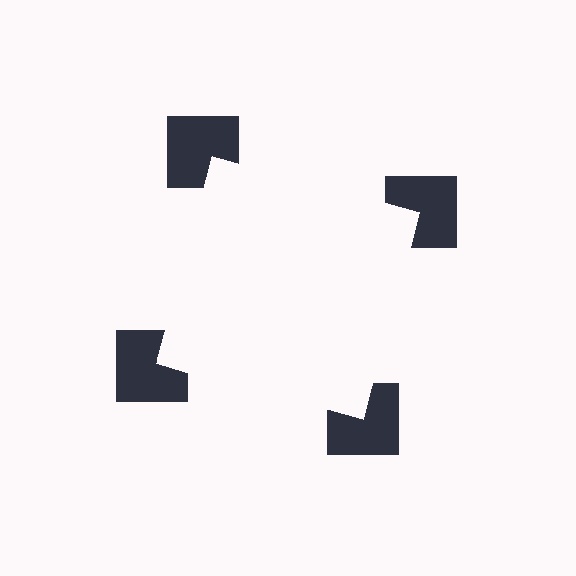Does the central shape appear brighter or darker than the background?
It typically appears slightly brighter than the background, even though no actual brightness change is drawn.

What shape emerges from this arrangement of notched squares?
An illusory square — its edges are inferred from the aligned wedge cuts in the notched squares, not physically drawn.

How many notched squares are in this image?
There are 4 — one at each vertex of the illusory square.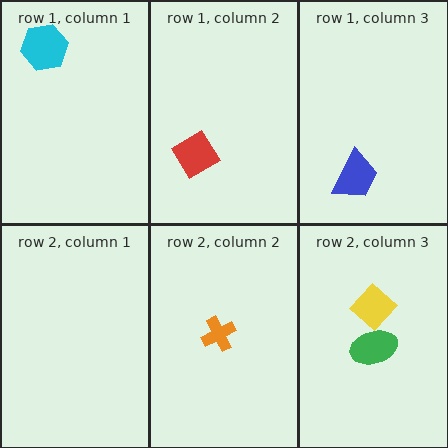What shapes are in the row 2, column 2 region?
The orange cross.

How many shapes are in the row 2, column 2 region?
1.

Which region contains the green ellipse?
The row 2, column 3 region.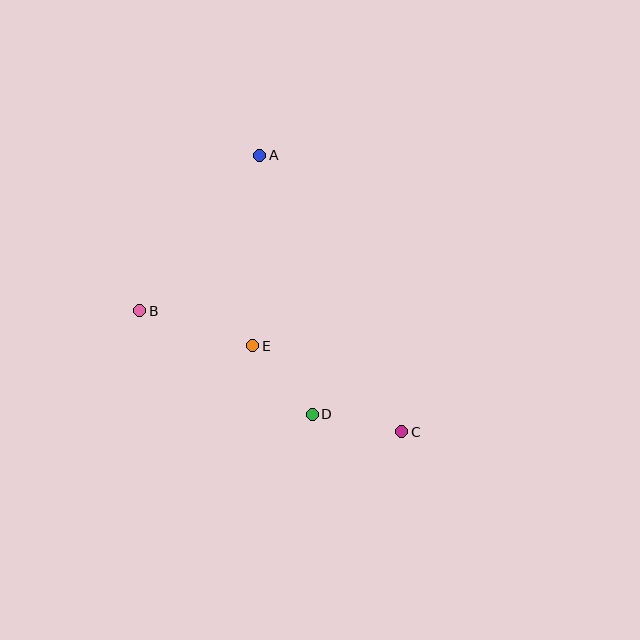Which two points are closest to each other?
Points C and D are closest to each other.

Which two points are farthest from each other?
Points A and C are farthest from each other.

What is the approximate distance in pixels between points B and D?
The distance between B and D is approximately 201 pixels.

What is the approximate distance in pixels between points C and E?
The distance between C and E is approximately 172 pixels.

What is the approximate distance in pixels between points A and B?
The distance between A and B is approximately 197 pixels.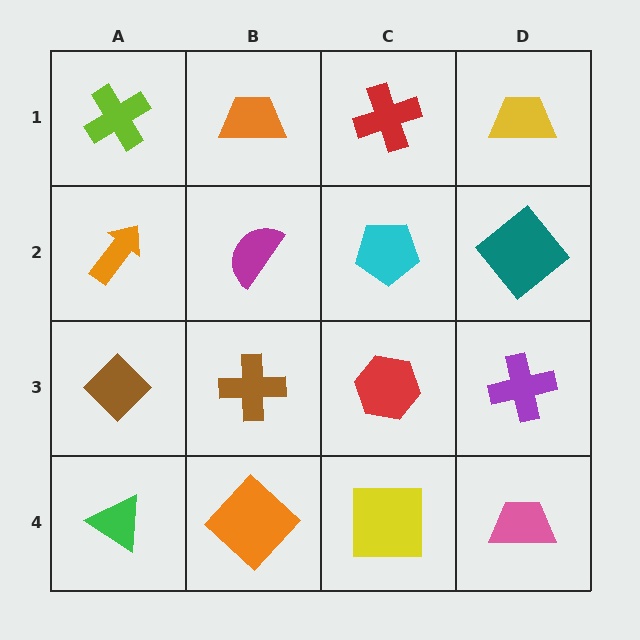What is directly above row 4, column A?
A brown diamond.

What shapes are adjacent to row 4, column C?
A red hexagon (row 3, column C), an orange diamond (row 4, column B), a pink trapezoid (row 4, column D).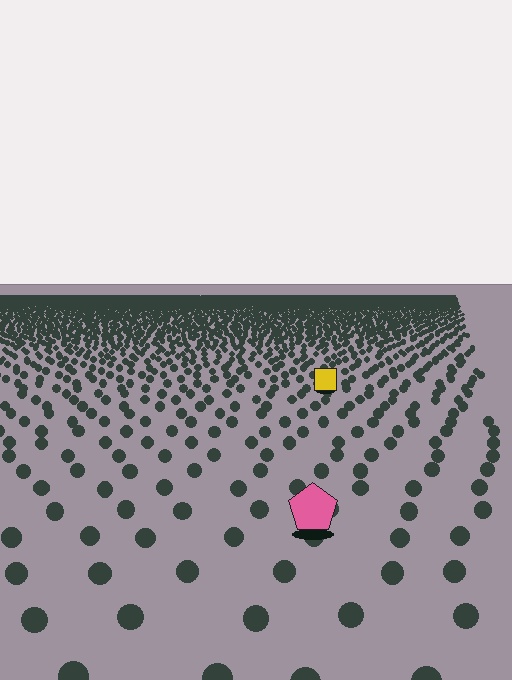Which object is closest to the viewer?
The pink pentagon is closest. The texture marks near it are larger and more spread out.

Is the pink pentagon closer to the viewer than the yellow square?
Yes. The pink pentagon is closer — you can tell from the texture gradient: the ground texture is coarser near it.